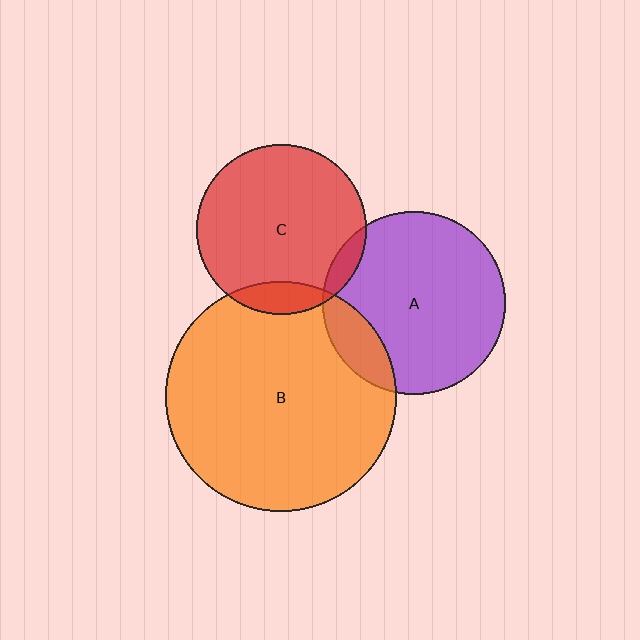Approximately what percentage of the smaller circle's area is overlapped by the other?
Approximately 15%.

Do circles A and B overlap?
Yes.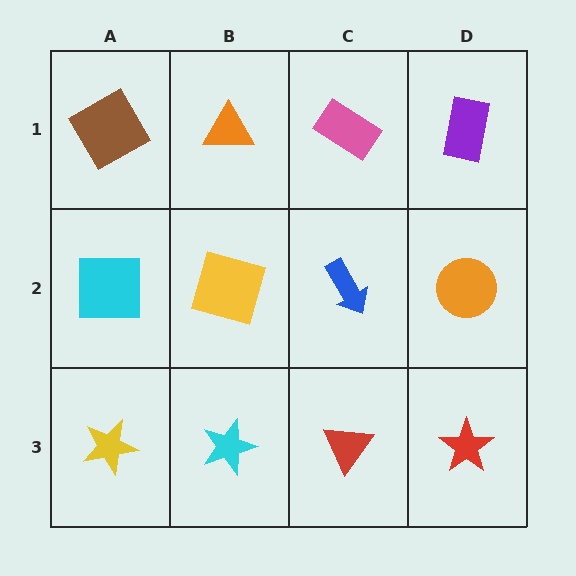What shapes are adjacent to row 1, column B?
A yellow square (row 2, column B), a brown diamond (row 1, column A), a pink rectangle (row 1, column C).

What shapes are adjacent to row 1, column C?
A blue arrow (row 2, column C), an orange triangle (row 1, column B), a purple rectangle (row 1, column D).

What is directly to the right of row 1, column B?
A pink rectangle.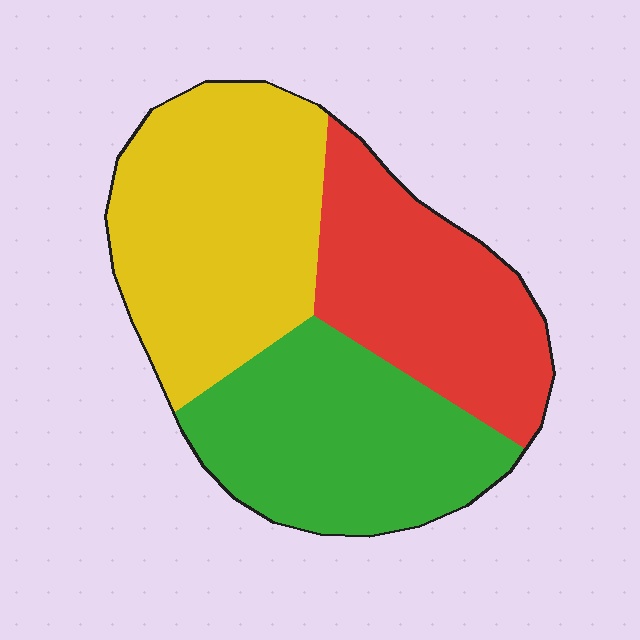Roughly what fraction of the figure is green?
Green covers about 35% of the figure.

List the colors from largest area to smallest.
From largest to smallest: yellow, green, red.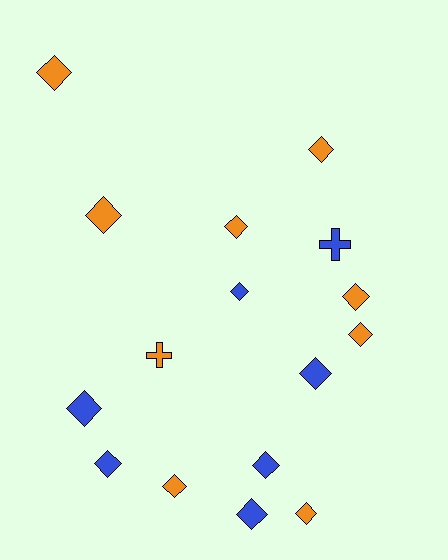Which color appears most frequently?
Orange, with 9 objects.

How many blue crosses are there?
There is 1 blue cross.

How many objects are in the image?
There are 16 objects.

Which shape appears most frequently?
Diamond, with 14 objects.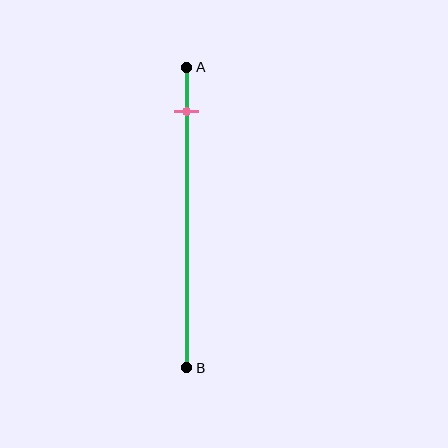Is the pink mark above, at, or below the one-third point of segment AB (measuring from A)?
The pink mark is above the one-third point of segment AB.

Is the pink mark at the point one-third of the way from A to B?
No, the mark is at about 15% from A, not at the 33% one-third point.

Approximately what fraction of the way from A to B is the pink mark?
The pink mark is approximately 15% of the way from A to B.